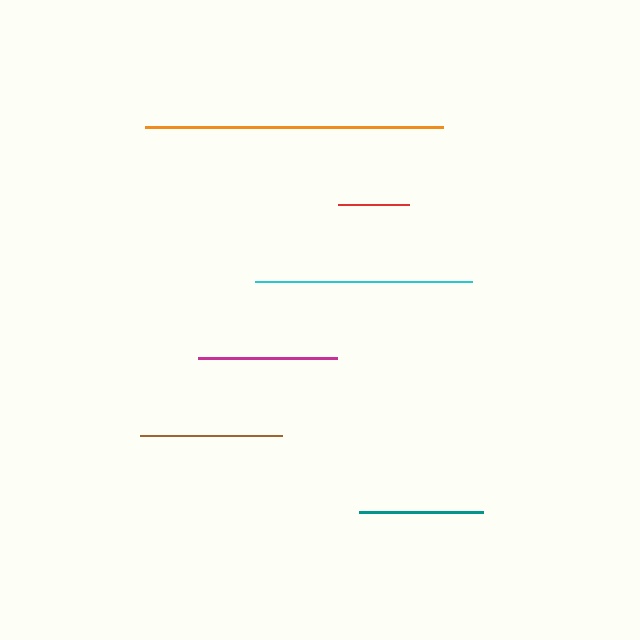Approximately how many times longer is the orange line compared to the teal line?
The orange line is approximately 2.4 times the length of the teal line.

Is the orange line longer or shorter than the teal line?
The orange line is longer than the teal line.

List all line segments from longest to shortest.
From longest to shortest: orange, cyan, brown, magenta, teal, red.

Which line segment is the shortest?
The red line is the shortest at approximately 72 pixels.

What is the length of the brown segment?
The brown segment is approximately 143 pixels long.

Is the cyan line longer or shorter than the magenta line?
The cyan line is longer than the magenta line.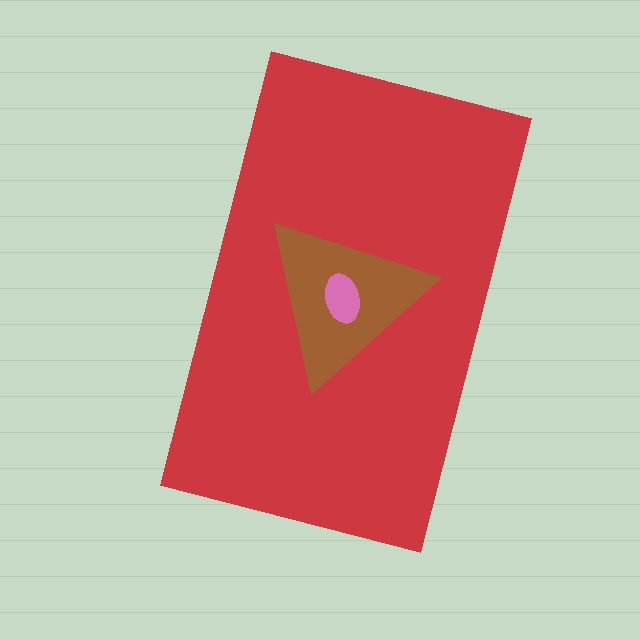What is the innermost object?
The pink ellipse.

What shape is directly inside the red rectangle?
The brown triangle.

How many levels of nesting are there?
3.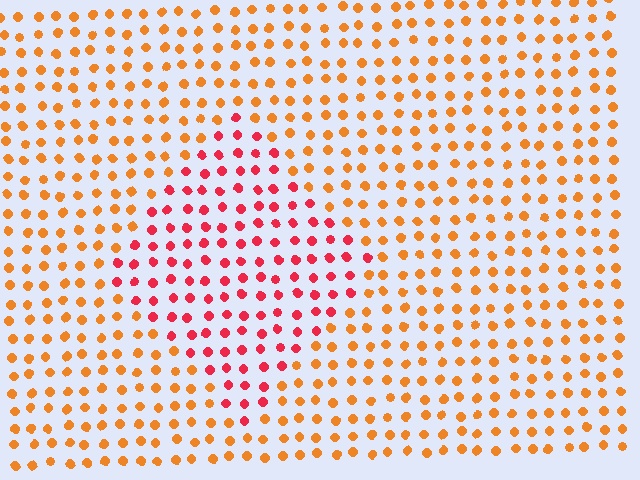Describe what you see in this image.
The image is filled with small orange elements in a uniform arrangement. A diamond-shaped region is visible where the elements are tinted to a slightly different hue, forming a subtle color boundary.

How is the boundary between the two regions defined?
The boundary is defined purely by a slight shift in hue (about 39 degrees). Spacing, size, and orientation are identical on both sides.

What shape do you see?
I see a diamond.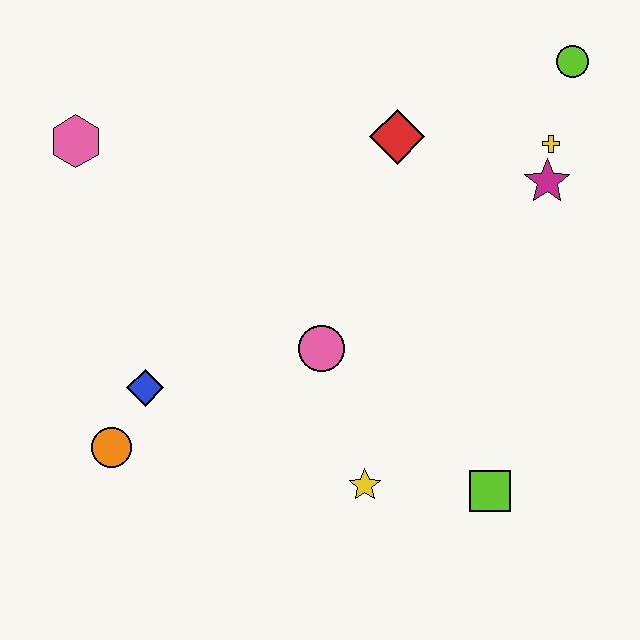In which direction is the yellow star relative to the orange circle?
The yellow star is to the right of the orange circle.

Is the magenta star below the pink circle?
No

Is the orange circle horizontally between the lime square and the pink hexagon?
Yes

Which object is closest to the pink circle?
The yellow star is closest to the pink circle.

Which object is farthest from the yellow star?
The lime circle is farthest from the yellow star.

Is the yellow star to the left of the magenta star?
Yes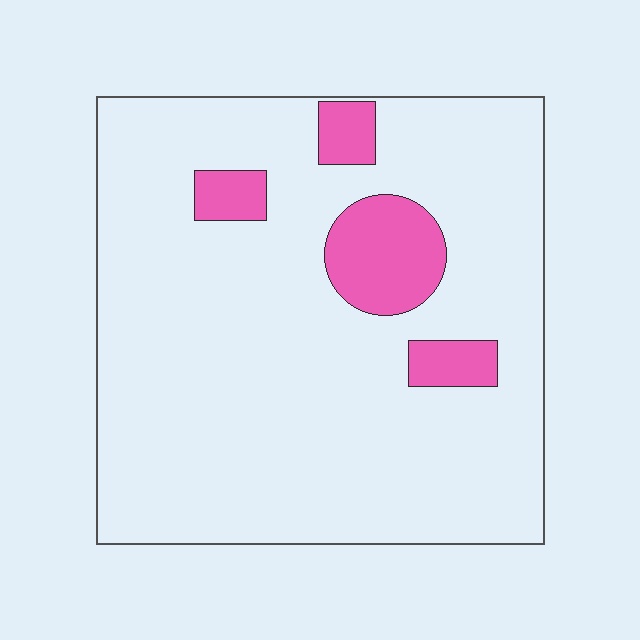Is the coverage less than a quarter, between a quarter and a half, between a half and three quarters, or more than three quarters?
Less than a quarter.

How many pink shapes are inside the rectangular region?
4.